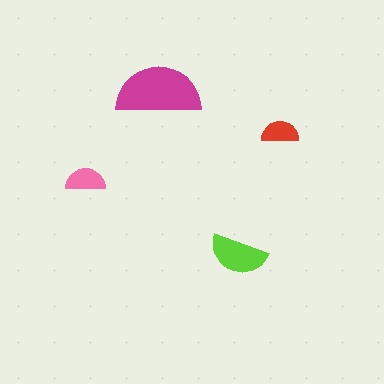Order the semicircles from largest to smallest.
the magenta one, the lime one, the pink one, the red one.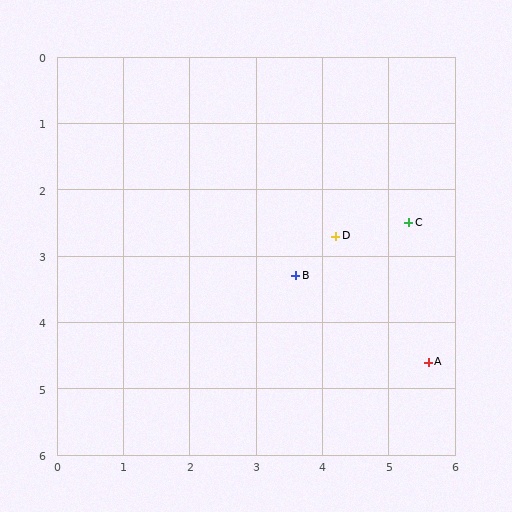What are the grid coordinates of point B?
Point B is at approximately (3.6, 3.3).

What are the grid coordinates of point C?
Point C is at approximately (5.3, 2.5).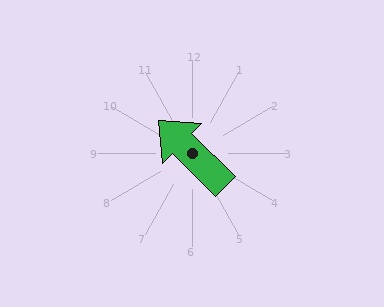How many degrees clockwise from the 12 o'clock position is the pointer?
Approximately 314 degrees.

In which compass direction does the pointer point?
Northwest.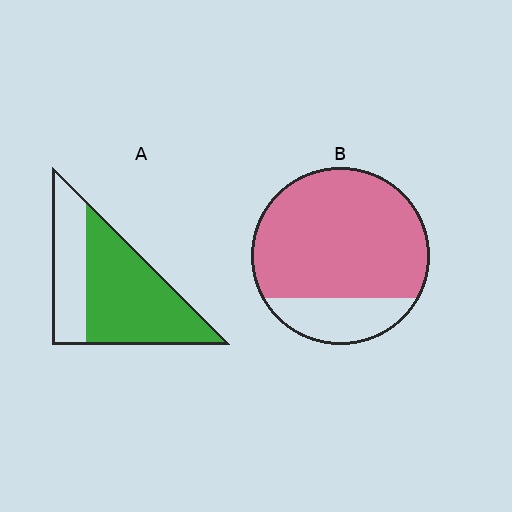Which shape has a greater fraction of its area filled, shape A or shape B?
Shape B.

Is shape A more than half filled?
Yes.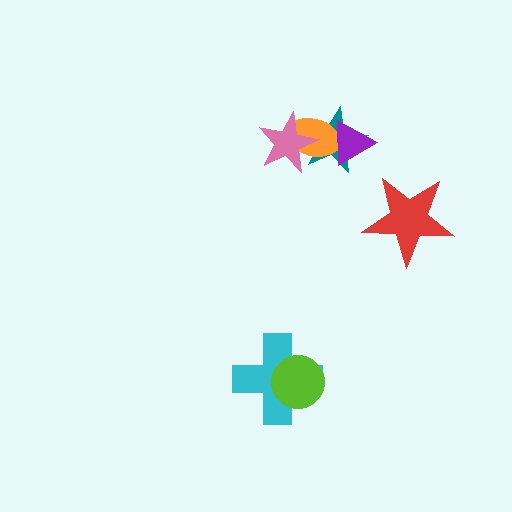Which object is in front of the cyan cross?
The lime circle is in front of the cyan cross.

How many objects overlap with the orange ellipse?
3 objects overlap with the orange ellipse.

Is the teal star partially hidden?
Yes, it is partially covered by another shape.